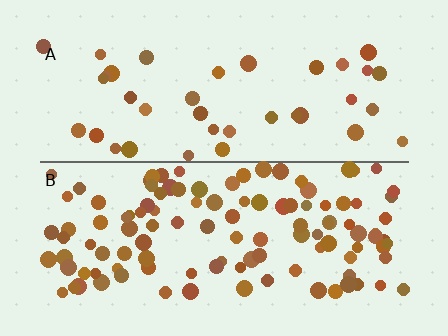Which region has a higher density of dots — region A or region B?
B (the bottom).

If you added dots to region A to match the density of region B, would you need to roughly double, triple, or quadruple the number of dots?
Approximately triple.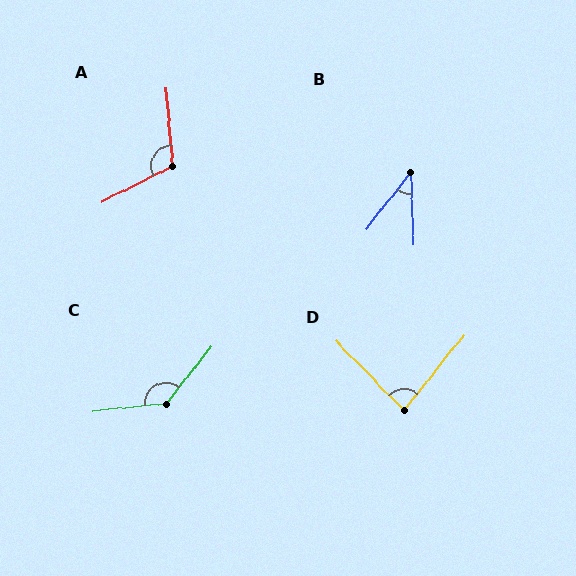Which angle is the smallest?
B, at approximately 40 degrees.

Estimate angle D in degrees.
Approximately 83 degrees.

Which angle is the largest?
C, at approximately 134 degrees.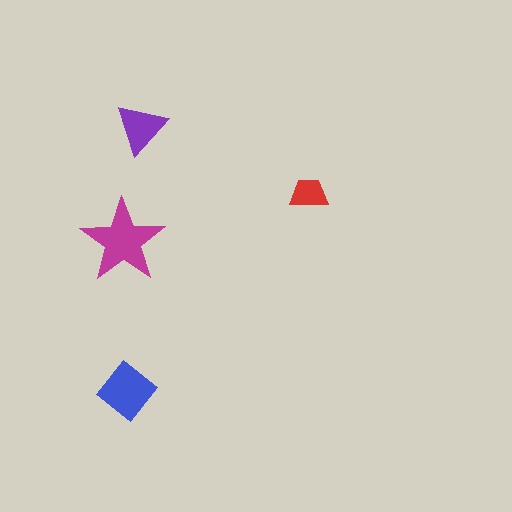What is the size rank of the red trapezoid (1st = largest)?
4th.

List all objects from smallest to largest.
The red trapezoid, the purple triangle, the blue diamond, the magenta star.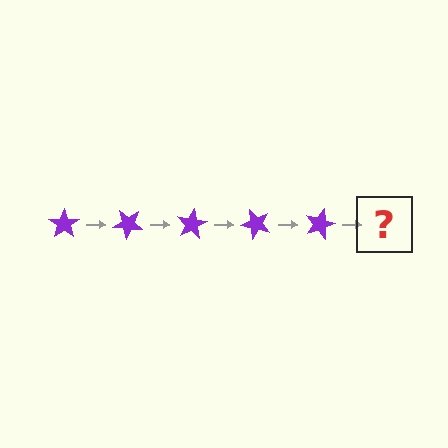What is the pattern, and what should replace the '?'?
The pattern is that the star rotates 40 degrees each step. The '?' should be a purple star rotated 200 degrees.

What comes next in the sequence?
The next element should be a purple star rotated 200 degrees.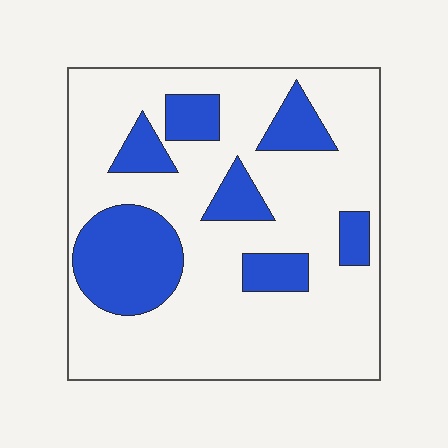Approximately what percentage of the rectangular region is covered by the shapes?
Approximately 25%.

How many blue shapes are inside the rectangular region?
7.